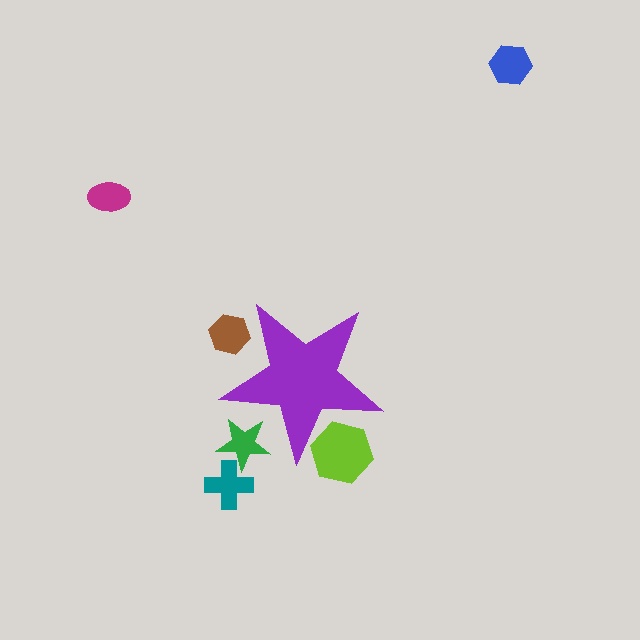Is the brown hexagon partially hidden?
Yes, the brown hexagon is partially hidden behind the purple star.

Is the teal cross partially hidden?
No, the teal cross is fully visible.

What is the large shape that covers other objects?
A purple star.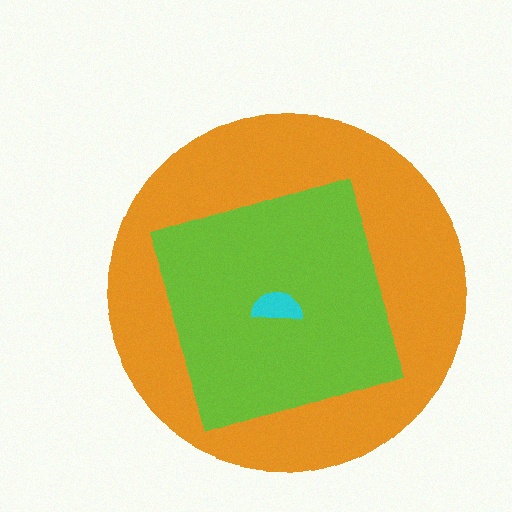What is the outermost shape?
The orange circle.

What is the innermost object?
The cyan semicircle.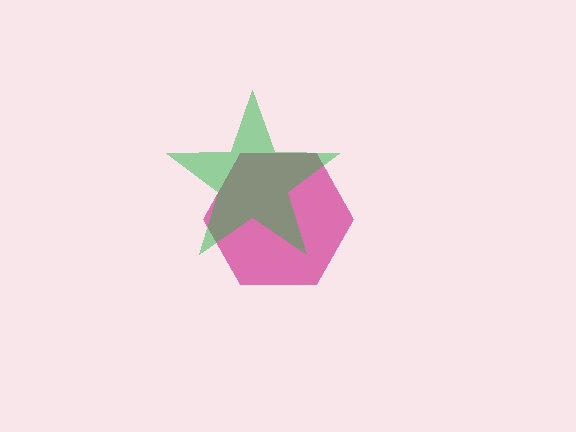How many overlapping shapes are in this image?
There are 2 overlapping shapes in the image.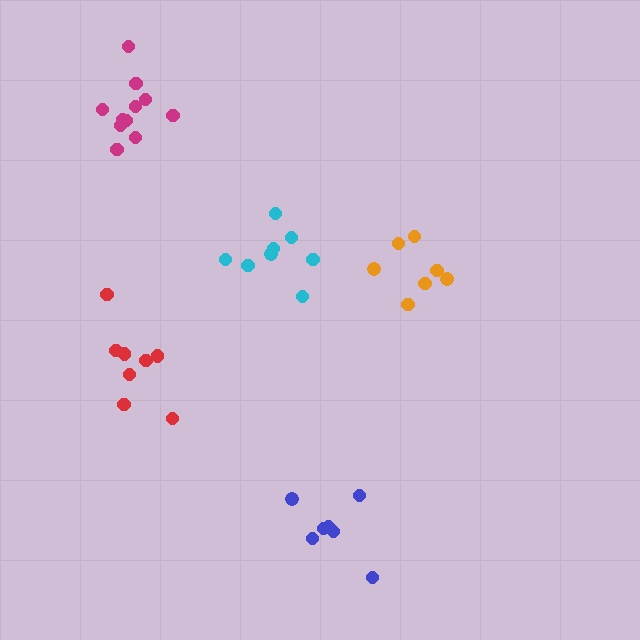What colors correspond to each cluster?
The clusters are colored: orange, red, cyan, magenta, blue.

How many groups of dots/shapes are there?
There are 5 groups.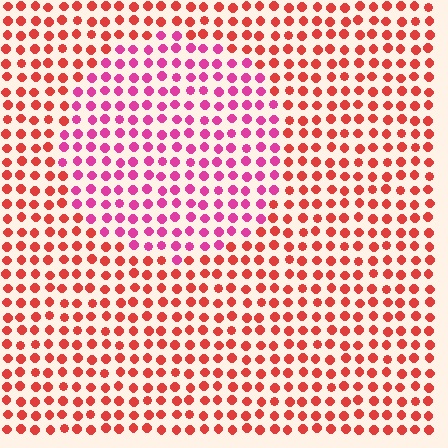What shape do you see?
I see a circle.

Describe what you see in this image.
The image is filled with small red elements in a uniform arrangement. A circle-shaped region is visible where the elements are tinted to a slightly different hue, forming a subtle color boundary.